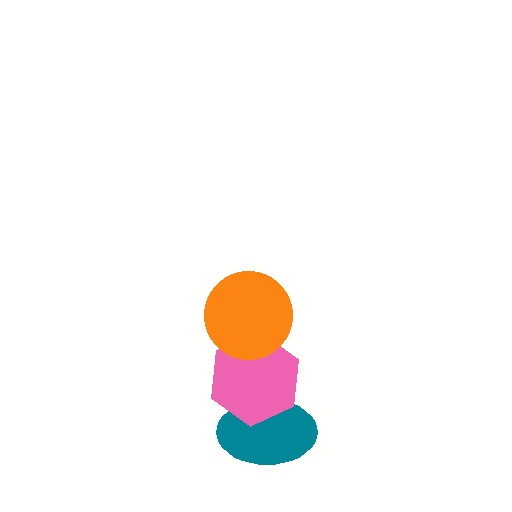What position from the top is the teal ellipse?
The teal ellipse is 3rd from the top.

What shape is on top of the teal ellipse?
The pink hexagon is on top of the teal ellipse.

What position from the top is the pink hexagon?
The pink hexagon is 2nd from the top.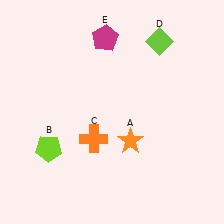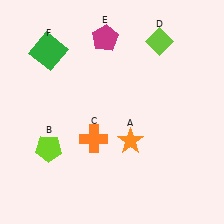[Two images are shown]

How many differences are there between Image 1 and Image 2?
There is 1 difference between the two images.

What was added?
A green square (F) was added in Image 2.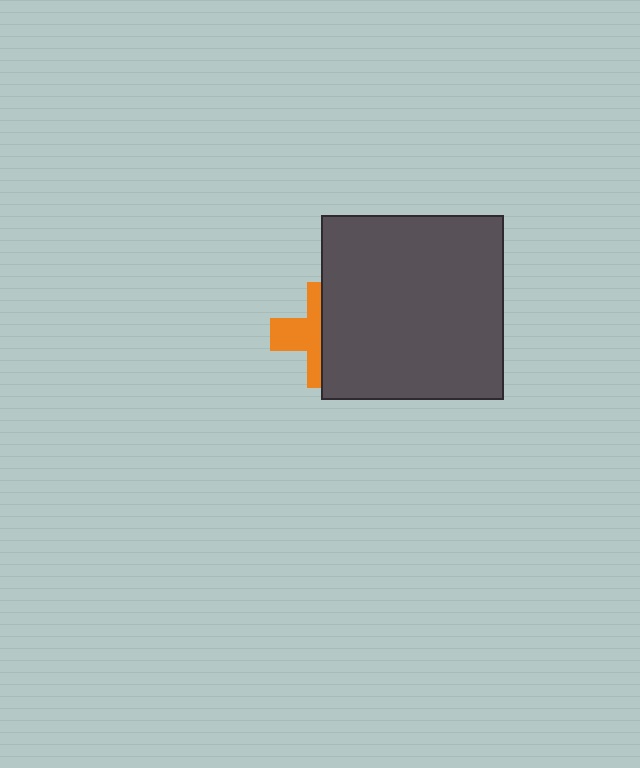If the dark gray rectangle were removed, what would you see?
You would see the complete orange cross.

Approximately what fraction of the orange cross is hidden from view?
Roughly 53% of the orange cross is hidden behind the dark gray rectangle.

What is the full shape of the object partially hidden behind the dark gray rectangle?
The partially hidden object is an orange cross.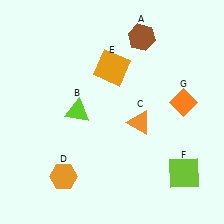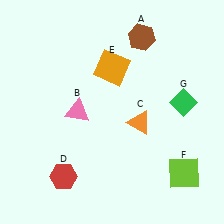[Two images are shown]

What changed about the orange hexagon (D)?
In Image 1, D is orange. In Image 2, it changed to red.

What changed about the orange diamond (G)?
In Image 1, G is orange. In Image 2, it changed to green.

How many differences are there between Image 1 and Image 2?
There are 3 differences between the two images.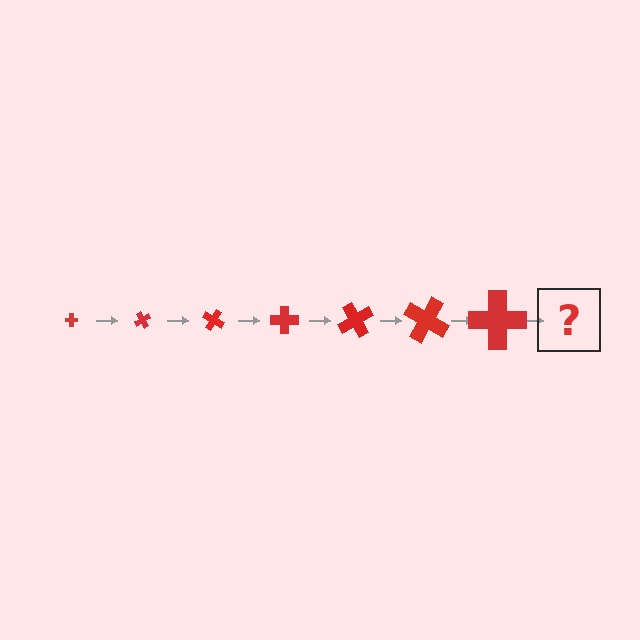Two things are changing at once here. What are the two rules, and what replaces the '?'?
The two rules are that the cross grows larger each step and it rotates 60 degrees each step. The '?' should be a cross, larger than the previous one and rotated 420 degrees from the start.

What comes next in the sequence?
The next element should be a cross, larger than the previous one and rotated 420 degrees from the start.